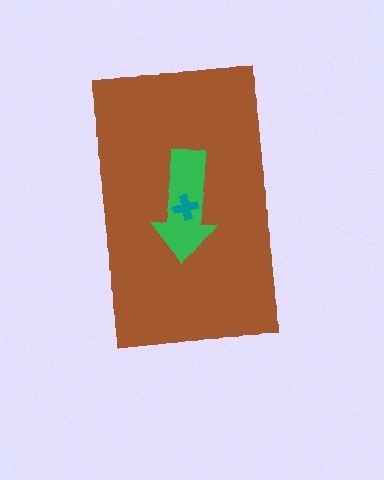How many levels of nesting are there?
3.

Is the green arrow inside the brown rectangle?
Yes.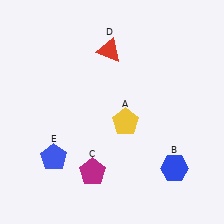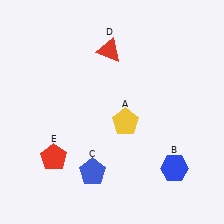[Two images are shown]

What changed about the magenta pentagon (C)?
In Image 1, C is magenta. In Image 2, it changed to blue.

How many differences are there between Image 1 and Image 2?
There are 2 differences between the two images.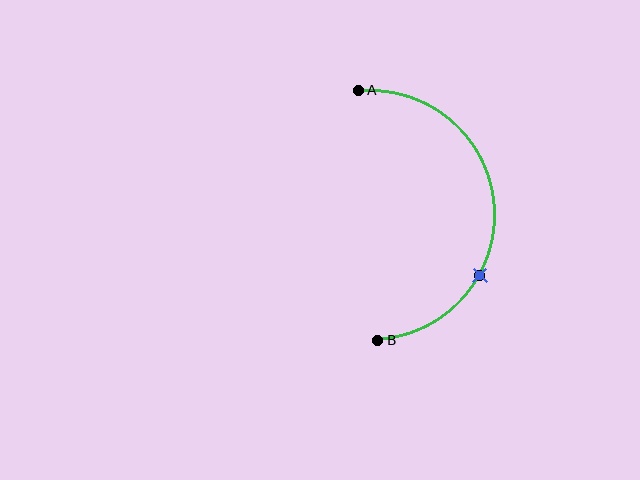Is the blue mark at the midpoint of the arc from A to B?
No. The blue mark lies on the arc but is closer to endpoint B. The arc midpoint would be at the point on the curve equidistant along the arc from both A and B.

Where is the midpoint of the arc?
The arc midpoint is the point on the curve farthest from the straight line joining A and B. It sits to the right of that line.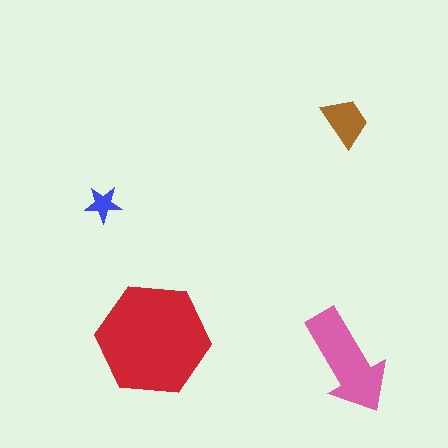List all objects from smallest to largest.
The blue star, the brown trapezoid, the pink arrow, the red hexagon.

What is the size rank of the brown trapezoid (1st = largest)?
3rd.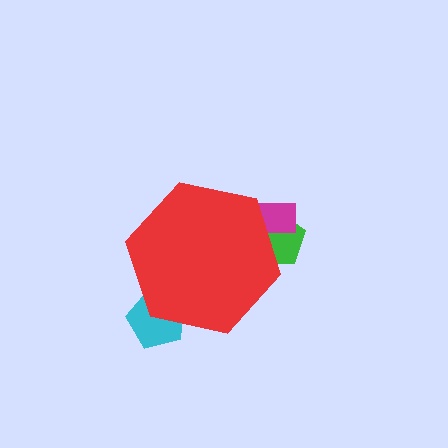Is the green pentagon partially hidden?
Yes, the green pentagon is partially hidden behind the red hexagon.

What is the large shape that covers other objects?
A red hexagon.